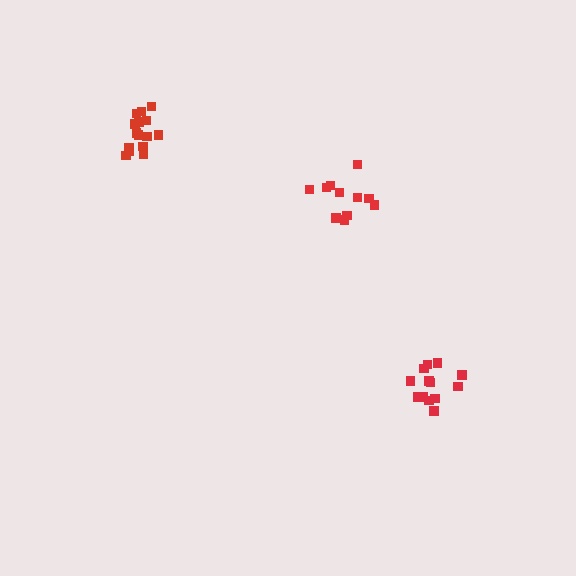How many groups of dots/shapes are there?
There are 3 groups.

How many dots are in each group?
Group 1: 11 dots, Group 2: 15 dots, Group 3: 13 dots (39 total).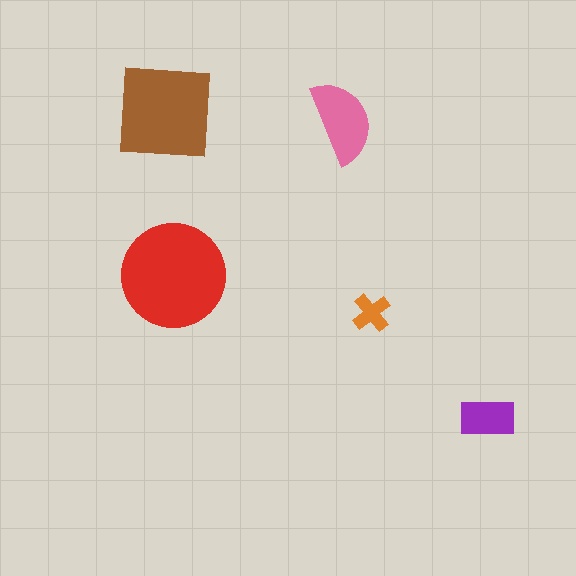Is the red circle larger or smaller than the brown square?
Larger.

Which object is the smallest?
The orange cross.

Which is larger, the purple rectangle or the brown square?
The brown square.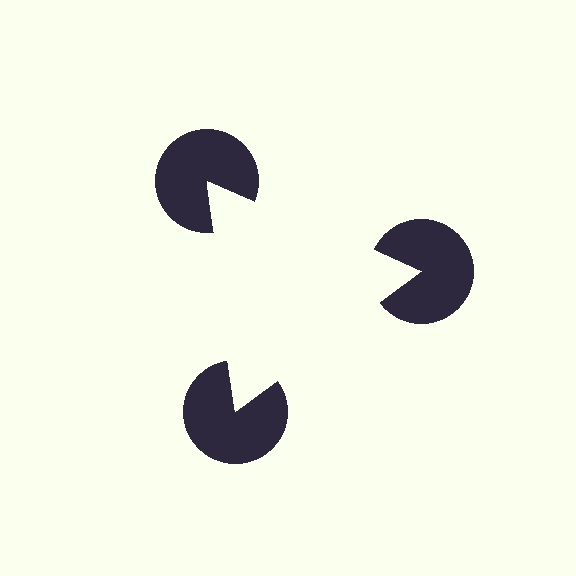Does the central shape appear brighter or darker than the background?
It typically appears slightly brighter than the background, even though no actual brightness change is drawn.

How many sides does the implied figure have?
3 sides.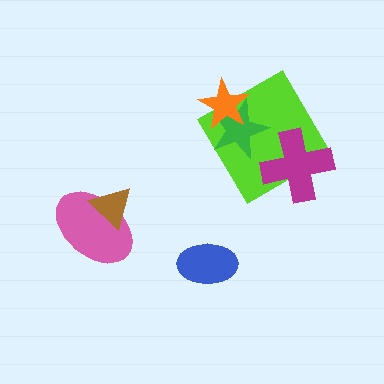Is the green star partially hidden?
Yes, it is partially covered by another shape.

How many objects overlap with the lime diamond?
3 objects overlap with the lime diamond.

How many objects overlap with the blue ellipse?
0 objects overlap with the blue ellipse.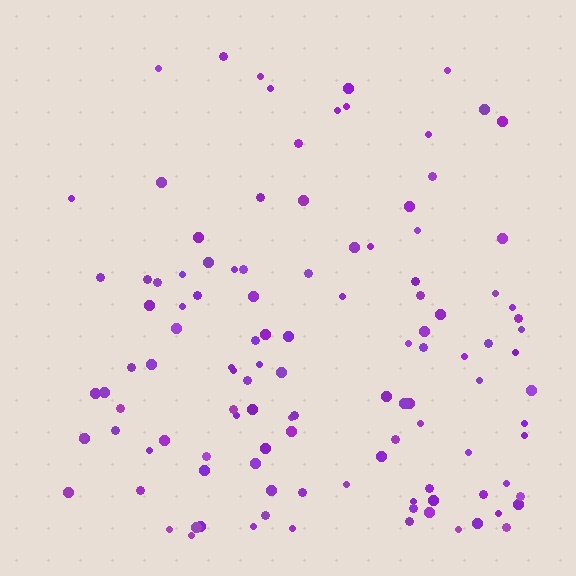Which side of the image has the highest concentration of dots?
The bottom.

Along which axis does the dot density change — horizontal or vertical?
Vertical.